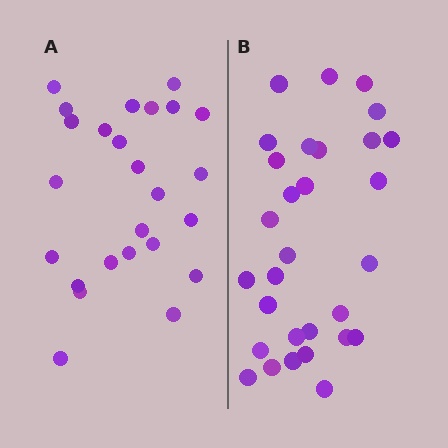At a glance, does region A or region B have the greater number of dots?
Region B (the right region) has more dots.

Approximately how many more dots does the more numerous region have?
Region B has about 5 more dots than region A.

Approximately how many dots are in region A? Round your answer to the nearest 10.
About 20 dots. (The exact count is 25, which rounds to 20.)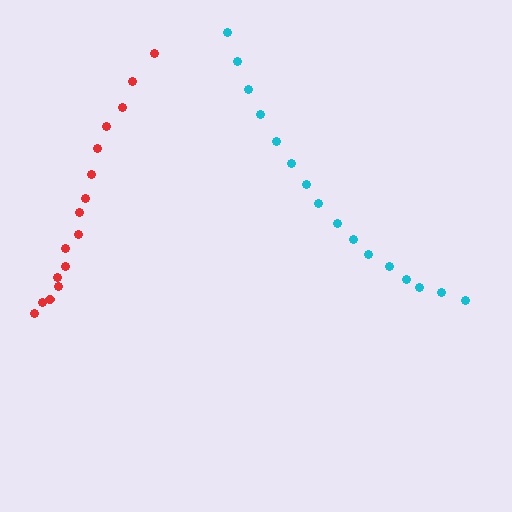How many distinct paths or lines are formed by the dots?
There are 2 distinct paths.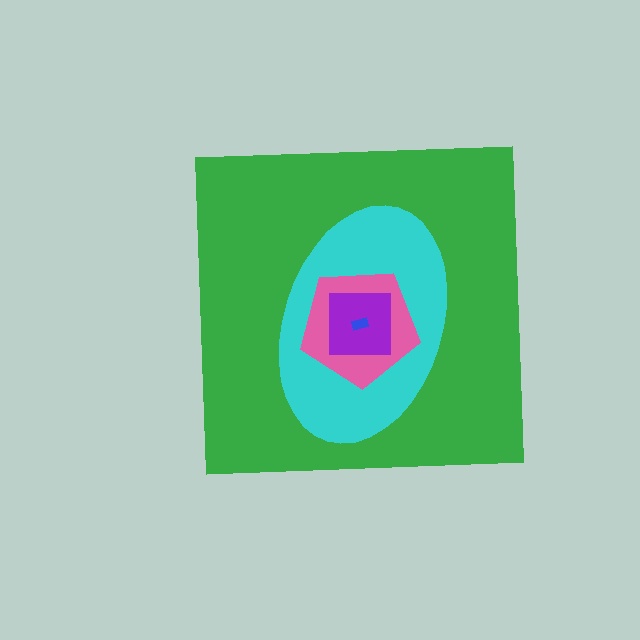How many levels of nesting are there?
5.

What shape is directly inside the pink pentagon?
The purple square.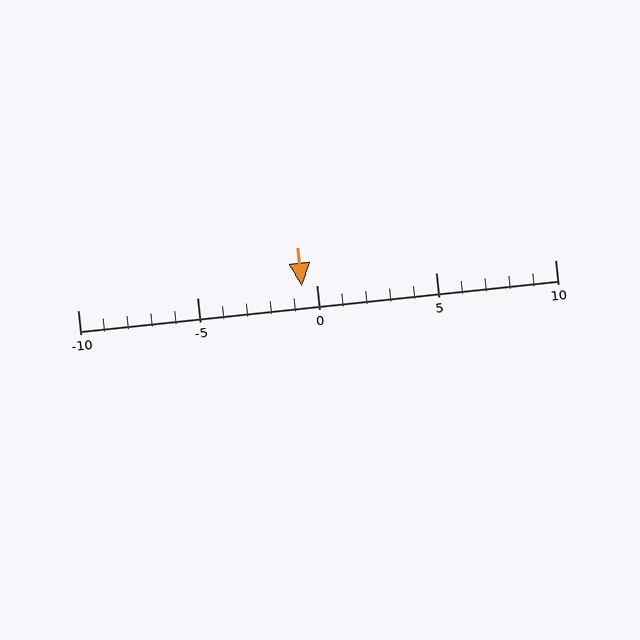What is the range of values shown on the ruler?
The ruler shows values from -10 to 10.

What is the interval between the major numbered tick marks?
The major tick marks are spaced 5 units apart.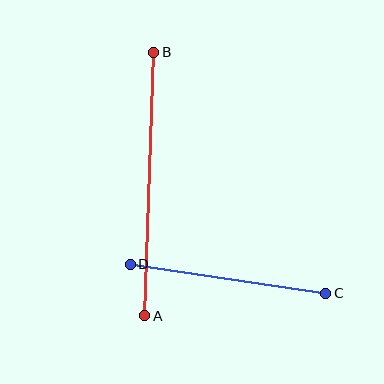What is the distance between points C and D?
The distance is approximately 198 pixels.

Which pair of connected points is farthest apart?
Points A and B are farthest apart.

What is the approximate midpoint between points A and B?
The midpoint is at approximately (149, 184) pixels.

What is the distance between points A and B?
The distance is approximately 263 pixels.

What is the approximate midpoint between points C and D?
The midpoint is at approximately (228, 279) pixels.